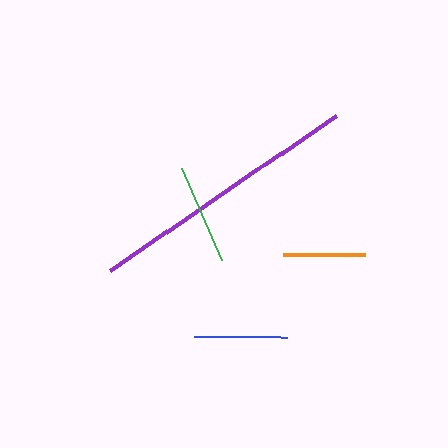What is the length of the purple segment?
The purple segment is approximately 274 pixels long.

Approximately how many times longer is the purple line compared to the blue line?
The purple line is approximately 2.9 times the length of the blue line.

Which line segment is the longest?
The purple line is the longest at approximately 274 pixels.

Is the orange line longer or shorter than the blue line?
The blue line is longer than the orange line.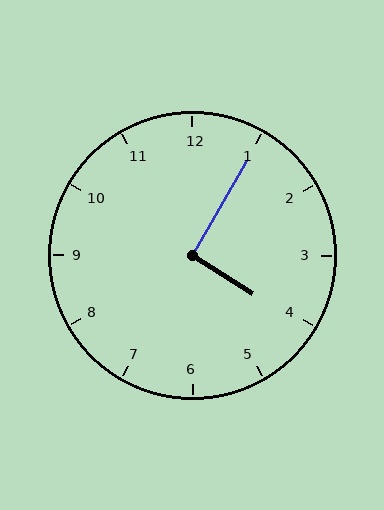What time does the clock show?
4:05.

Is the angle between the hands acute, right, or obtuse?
It is right.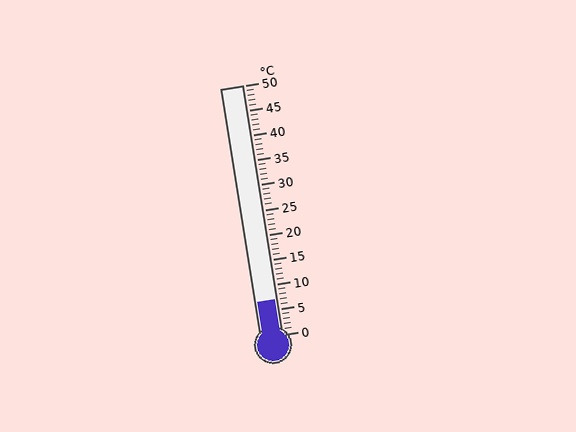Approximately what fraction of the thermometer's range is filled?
The thermometer is filled to approximately 15% of its range.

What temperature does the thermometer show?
The thermometer shows approximately 7°C.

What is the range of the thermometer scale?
The thermometer scale ranges from 0°C to 50°C.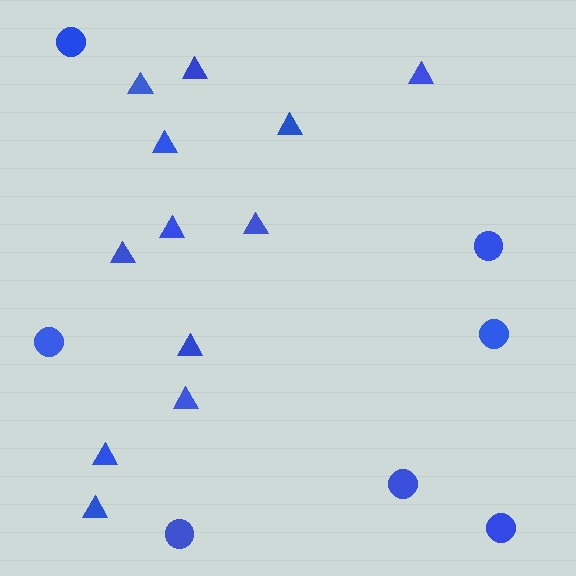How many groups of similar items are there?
There are 2 groups: one group of circles (7) and one group of triangles (12).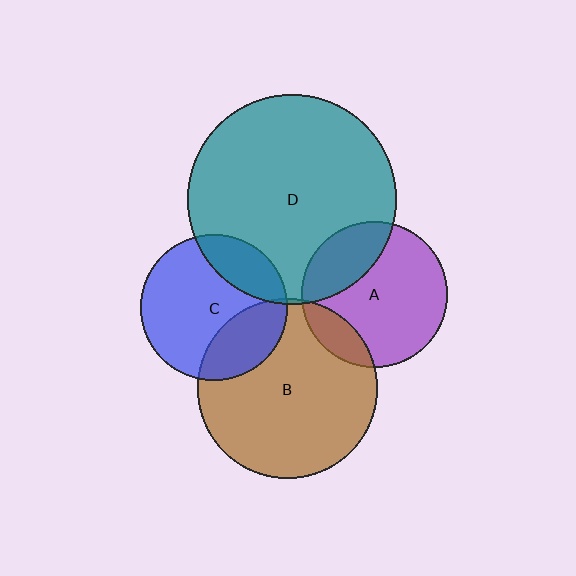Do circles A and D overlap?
Yes.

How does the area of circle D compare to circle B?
Approximately 1.4 times.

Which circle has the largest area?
Circle D (teal).